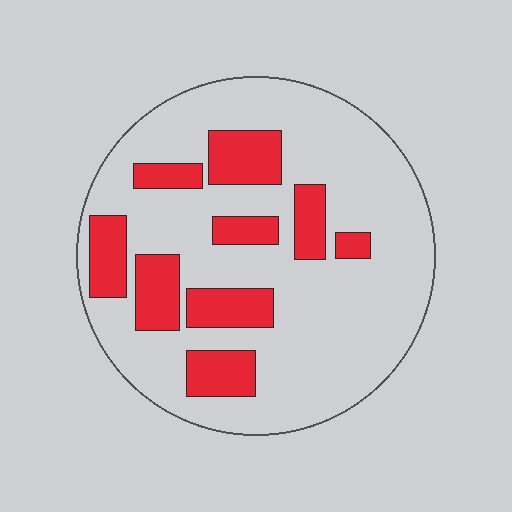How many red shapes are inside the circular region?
9.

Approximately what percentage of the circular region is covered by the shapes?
Approximately 25%.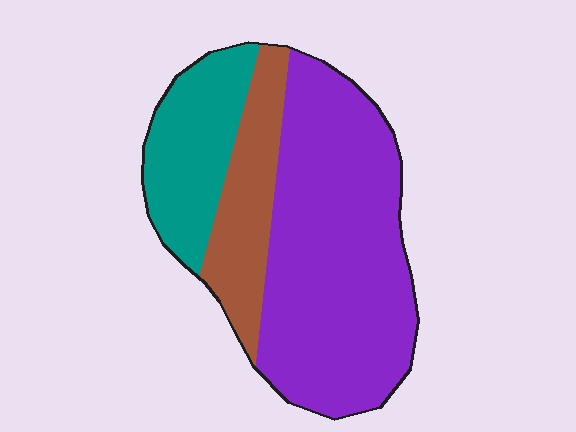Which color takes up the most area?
Purple, at roughly 60%.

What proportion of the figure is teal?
Teal takes up about one fifth (1/5) of the figure.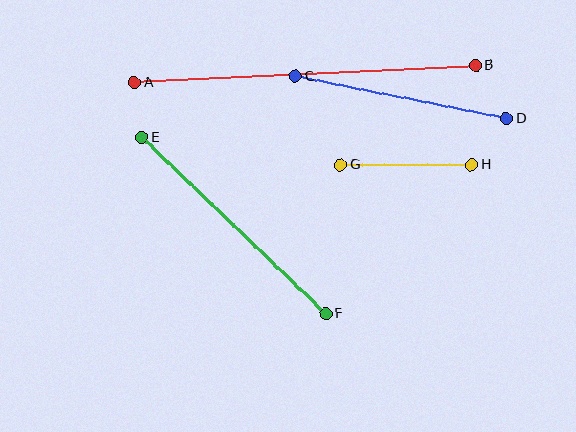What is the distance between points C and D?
The distance is approximately 215 pixels.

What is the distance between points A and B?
The distance is approximately 341 pixels.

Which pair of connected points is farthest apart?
Points A and B are farthest apart.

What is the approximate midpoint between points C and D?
The midpoint is at approximately (401, 97) pixels.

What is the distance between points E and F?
The distance is approximately 254 pixels.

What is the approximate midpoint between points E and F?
The midpoint is at approximately (234, 226) pixels.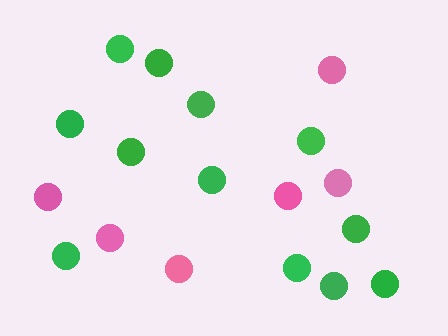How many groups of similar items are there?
There are 2 groups: one group of pink circles (6) and one group of green circles (12).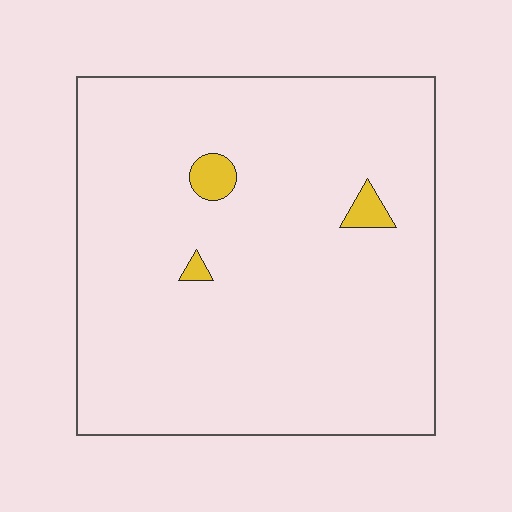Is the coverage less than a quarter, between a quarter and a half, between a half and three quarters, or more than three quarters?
Less than a quarter.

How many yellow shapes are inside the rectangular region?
3.